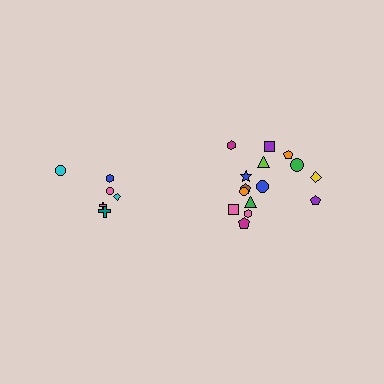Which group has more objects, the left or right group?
The right group.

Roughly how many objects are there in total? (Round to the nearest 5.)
Roughly 20 objects in total.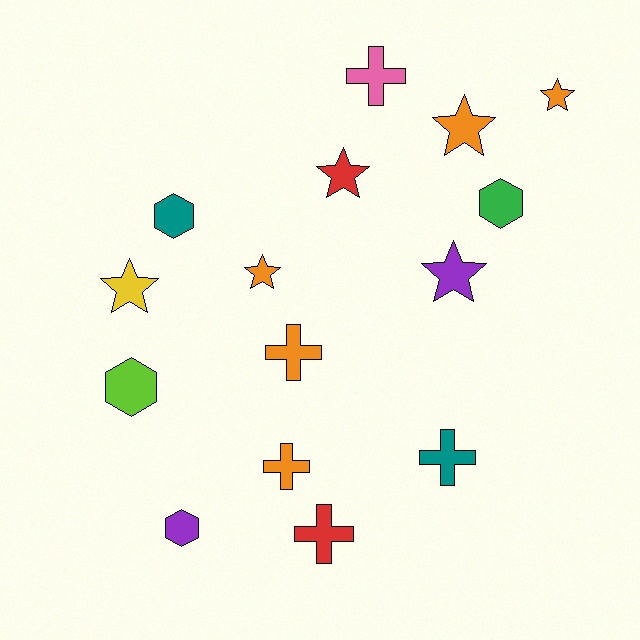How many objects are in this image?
There are 15 objects.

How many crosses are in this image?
There are 5 crosses.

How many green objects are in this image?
There is 1 green object.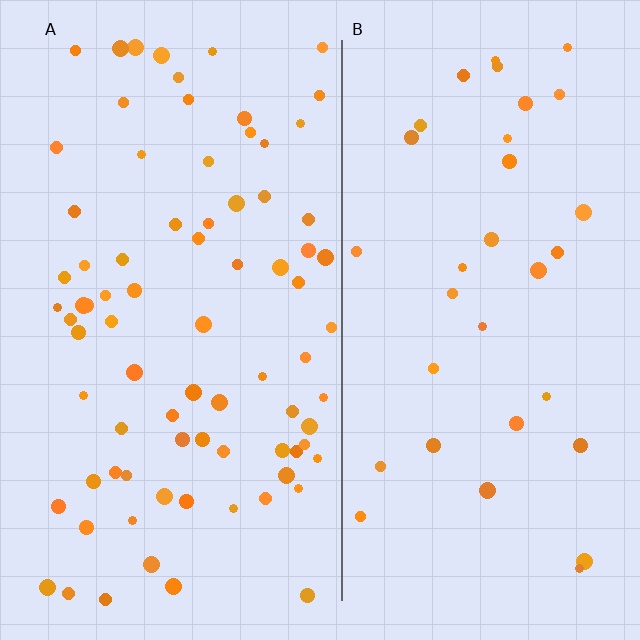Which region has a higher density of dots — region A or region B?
A (the left).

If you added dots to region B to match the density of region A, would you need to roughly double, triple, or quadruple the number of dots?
Approximately double.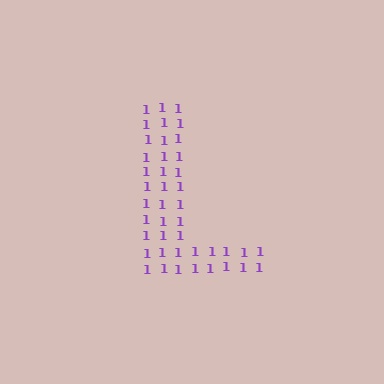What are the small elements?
The small elements are digit 1's.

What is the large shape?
The large shape is the letter L.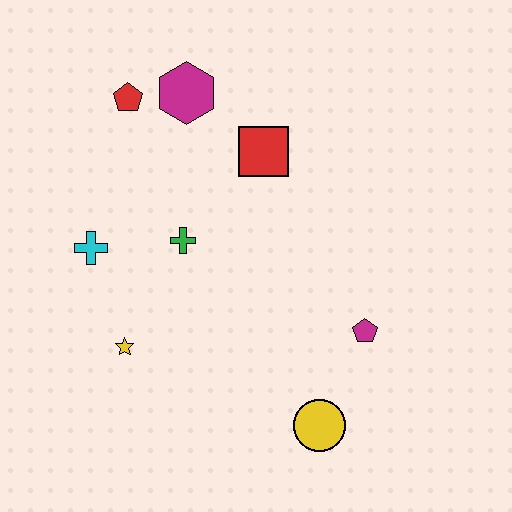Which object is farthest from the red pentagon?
The yellow circle is farthest from the red pentagon.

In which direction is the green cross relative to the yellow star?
The green cross is above the yellow star.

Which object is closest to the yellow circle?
The magenta pentagon is closest to the yellow circle.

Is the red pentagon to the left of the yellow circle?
Yes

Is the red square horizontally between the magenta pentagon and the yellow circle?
No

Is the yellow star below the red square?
Yes